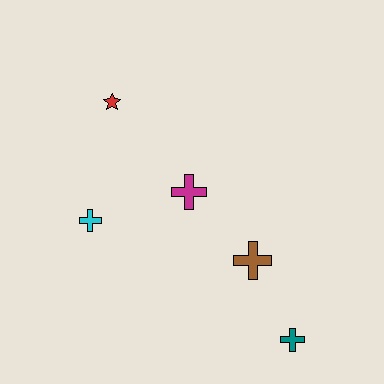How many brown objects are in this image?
There is 1 brown object.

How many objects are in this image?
There are 5 objects.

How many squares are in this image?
There are no squares.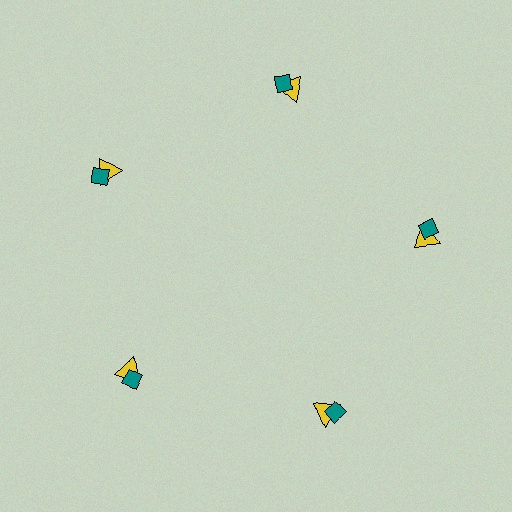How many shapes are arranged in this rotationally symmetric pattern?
There are 10 shapes, arranged in 5 groups of 2.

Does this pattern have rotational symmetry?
Yes, this pattern has 5-fold rotational symmetry. It looks the same after rotating 72 degrees around the center.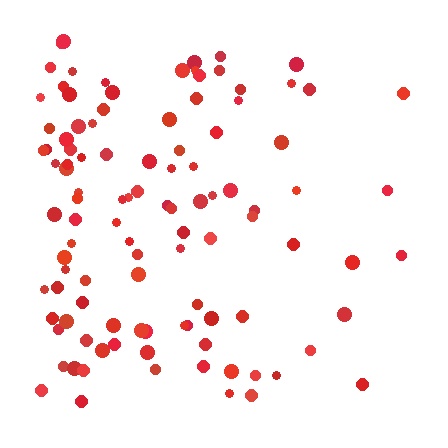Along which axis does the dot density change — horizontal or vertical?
Horizontal.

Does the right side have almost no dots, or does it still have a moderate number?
Still a moderate number, just noticeably fewer than the left.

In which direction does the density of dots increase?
From right to left, with the left side densest.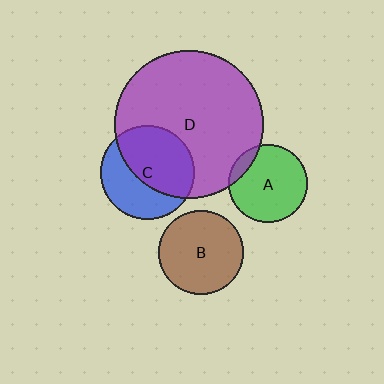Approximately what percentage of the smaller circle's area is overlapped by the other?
Approximately 55%.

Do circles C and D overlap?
Yes.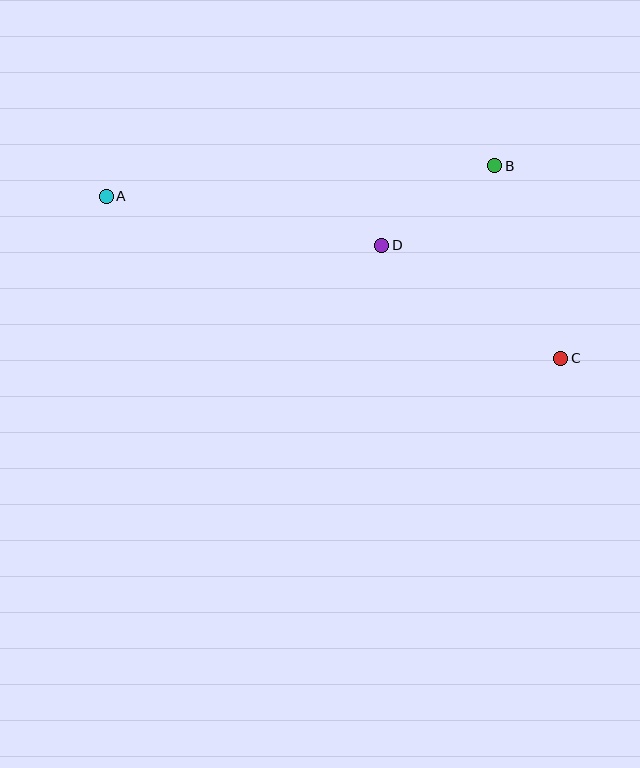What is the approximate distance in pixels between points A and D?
The distance between A and D is approximately 280 pixels.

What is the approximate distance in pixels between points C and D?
The distance between C and D is approximately 212 pixels.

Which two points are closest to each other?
Points B and D are closest to each other.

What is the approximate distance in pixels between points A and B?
The distance between A and B is approximately 390 pixels.